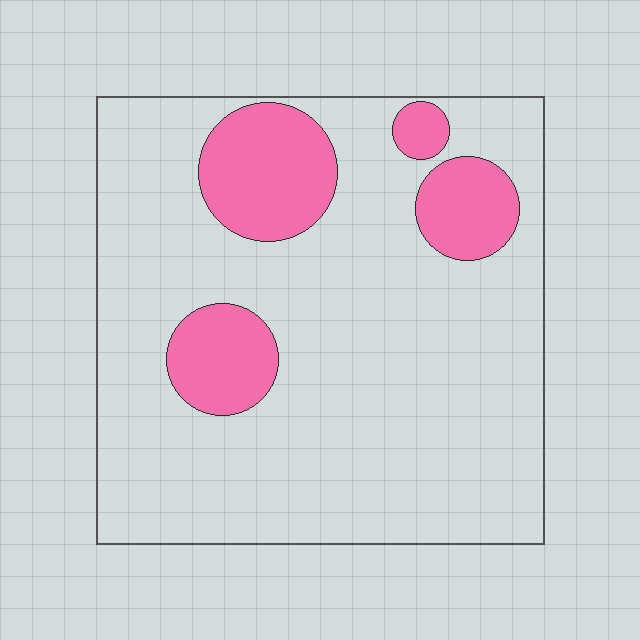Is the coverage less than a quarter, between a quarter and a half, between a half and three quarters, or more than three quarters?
Less than a quarter.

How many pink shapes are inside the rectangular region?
4.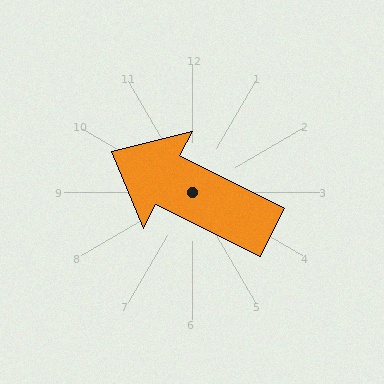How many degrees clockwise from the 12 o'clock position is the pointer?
Approximately 297 degrees.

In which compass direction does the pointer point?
Northwest.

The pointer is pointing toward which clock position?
Roughly 10 o'clock.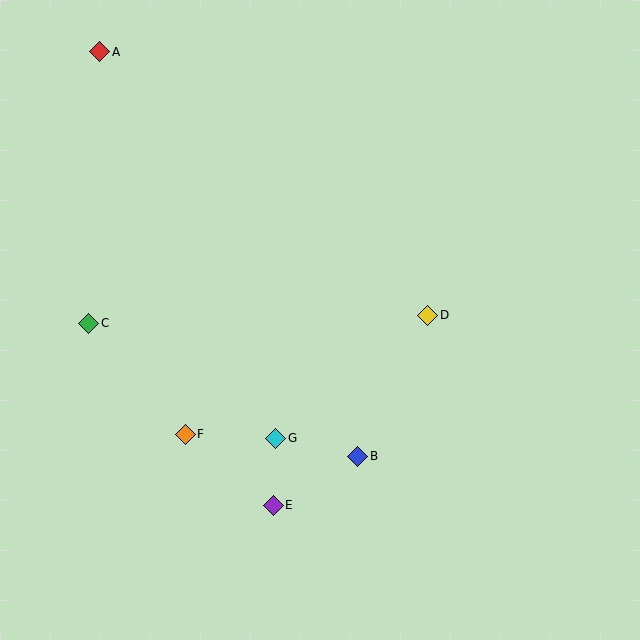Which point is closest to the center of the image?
Point D at (428, 315) is closest to the center.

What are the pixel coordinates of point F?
Point F is at (185, 434).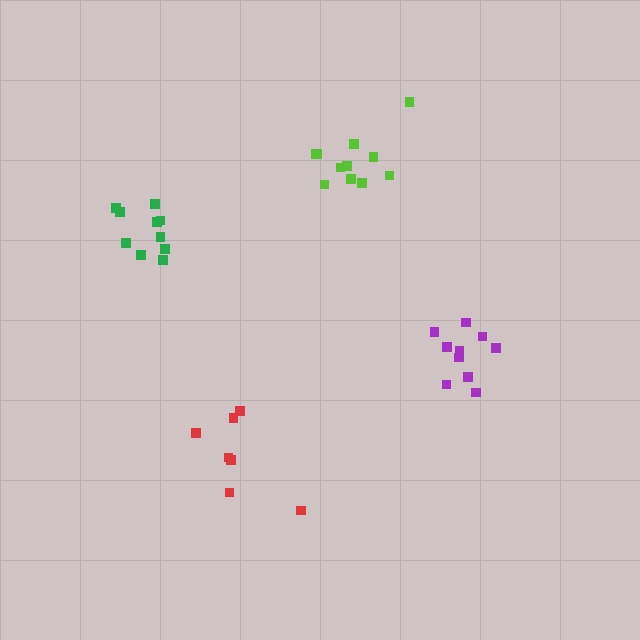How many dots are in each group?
Group 1: 10 dots, Group 2: 7 dots, Group 3: 10 dots, Group 4: 11 dots (38 total).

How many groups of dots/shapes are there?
There are 4 groups.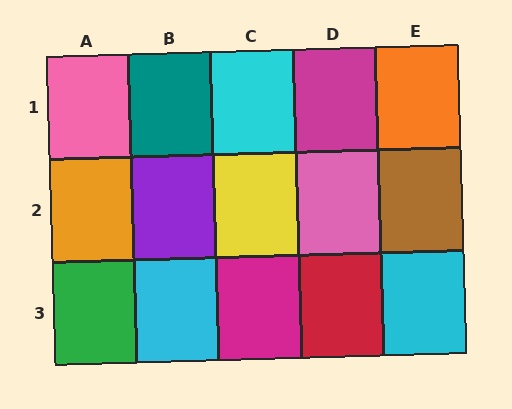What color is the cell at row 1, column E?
Orange.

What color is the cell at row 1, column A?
Pink.